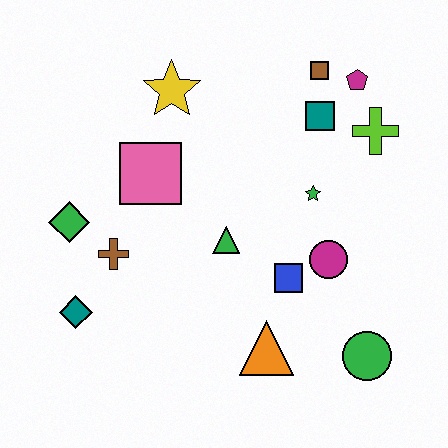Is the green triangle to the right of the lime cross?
No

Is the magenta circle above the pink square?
No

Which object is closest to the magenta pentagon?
The brown square is closest to the magenta pentagon.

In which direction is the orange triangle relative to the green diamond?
The orange triangle is to the right of the green diamond.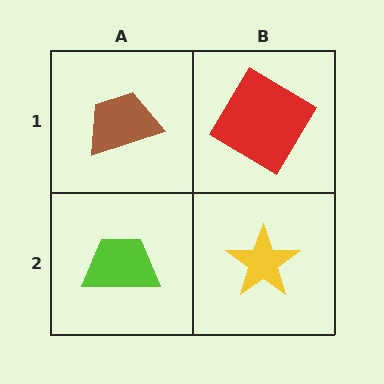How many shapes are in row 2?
2 shapes.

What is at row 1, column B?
A red diamond.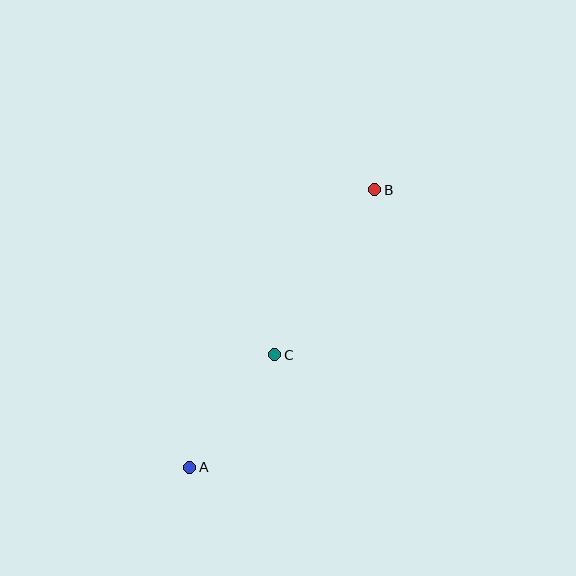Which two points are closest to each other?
Points A and C are closest to each other.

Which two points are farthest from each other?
Points A and B are farthest from each other.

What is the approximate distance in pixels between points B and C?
The distance between B and C is approximately 193 pixels.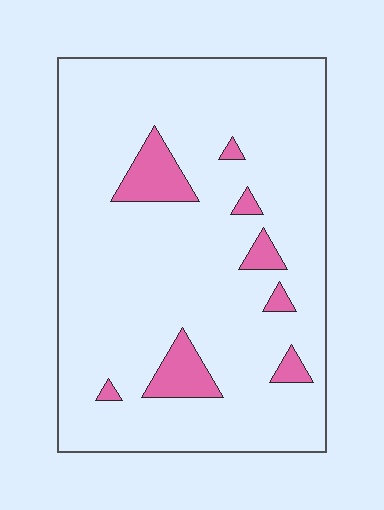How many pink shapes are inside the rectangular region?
8.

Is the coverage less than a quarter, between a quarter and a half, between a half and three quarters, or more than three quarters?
Less than a quarter.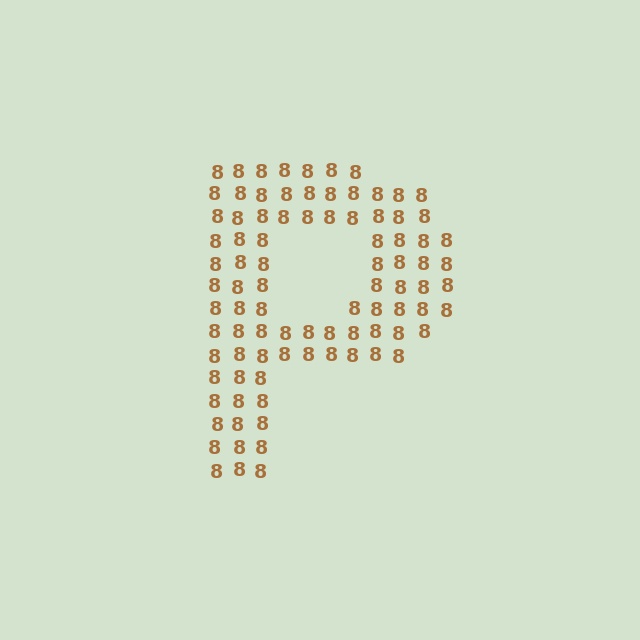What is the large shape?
The large shape is the letter P.